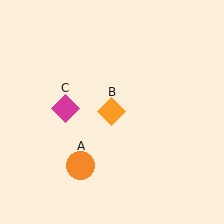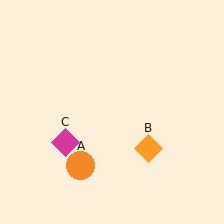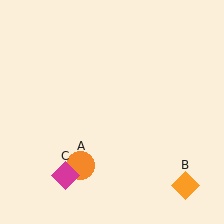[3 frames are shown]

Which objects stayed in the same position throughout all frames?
Orange circle (object A) remained stationary.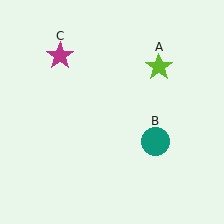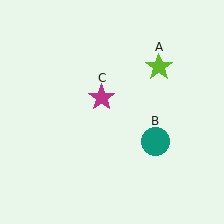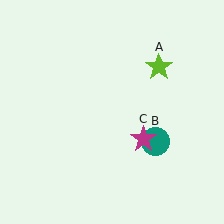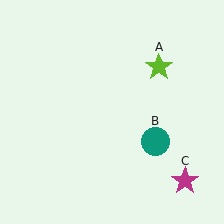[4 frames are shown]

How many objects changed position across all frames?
1 object changed position: magenta star (object C).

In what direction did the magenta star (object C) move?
The magenta star (object C) moved down and to the right.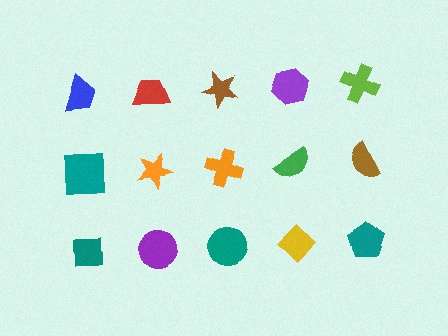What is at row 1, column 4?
A purple hexagon.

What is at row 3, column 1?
A teal square.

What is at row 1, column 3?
A brown star.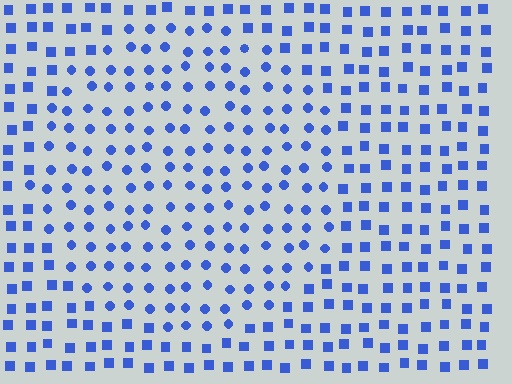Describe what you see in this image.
The image is filled with small blue elements arranged in a uniform grid. A circle-shaped region contains circles, while the surrounding area contains squares. The boundary is defined purely by the change in element shape.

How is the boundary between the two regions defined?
The boundary is defined by a change in element shape: circles inside vs. squares outside. All elements share the same color and spacing.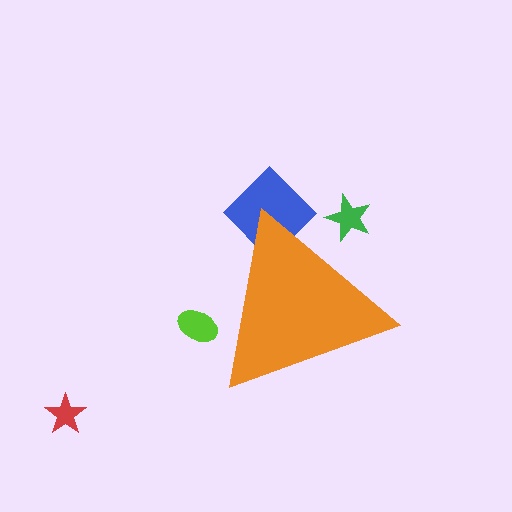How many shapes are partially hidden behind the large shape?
3 shapes are partially hidden.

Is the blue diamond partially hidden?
Yes, the blue diamond is partially hidden behind the orange triangle.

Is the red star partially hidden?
No, the red star is fully visible.